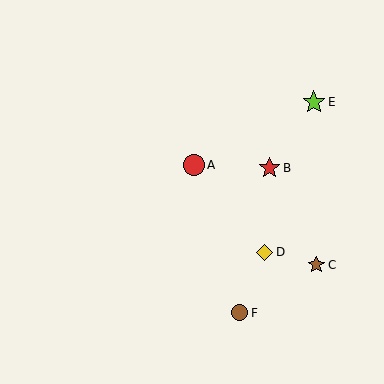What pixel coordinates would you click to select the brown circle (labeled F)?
Click at (239, 313) to select the brown circle F.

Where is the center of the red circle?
The center of the red circle is at (194, 165).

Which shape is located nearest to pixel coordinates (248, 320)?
The brown circle (labeled F) at (239, 313) is nearest to that location.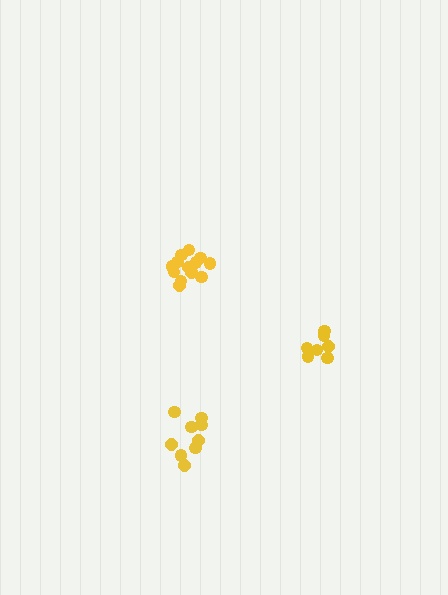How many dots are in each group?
Group 1: 9 dots, Group 2: 13 dots, Group 3: 7 dots (29 total).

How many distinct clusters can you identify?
There are 3 distinct clusters.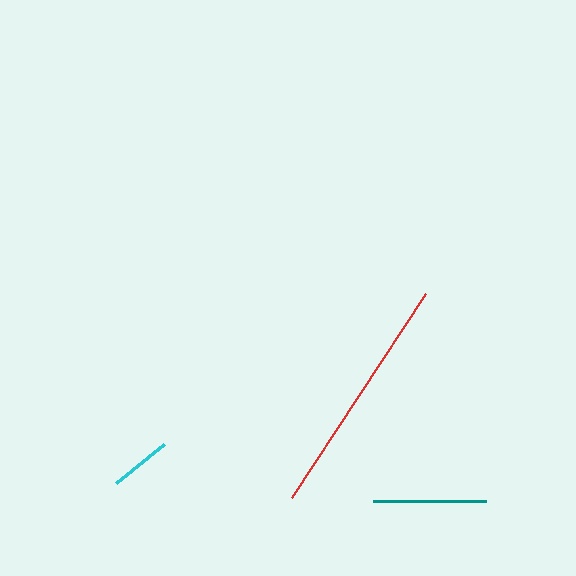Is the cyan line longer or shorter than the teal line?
The teal line is longer than the cyan line.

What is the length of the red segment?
The red segment is approximately 244 pixels long.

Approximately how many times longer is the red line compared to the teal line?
The red line is approximately 2.2 times the length of the teal line.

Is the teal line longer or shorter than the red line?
The red line is longer than the teal line.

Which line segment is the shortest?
The cyan line is the shortest at approximately 61 pixels.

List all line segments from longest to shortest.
From longest to shortest: red, teal, cyan.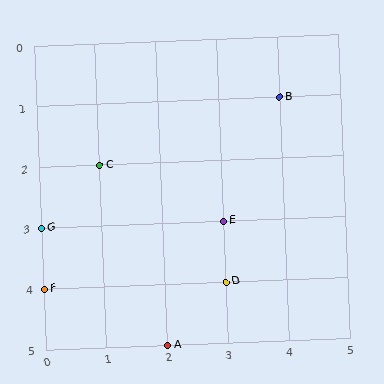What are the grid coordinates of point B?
Point B is at grid coordinates (4, 1).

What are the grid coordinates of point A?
Point A is at grid coordinates (2, 5).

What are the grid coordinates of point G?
Point G is at grid coordinates (0, 3).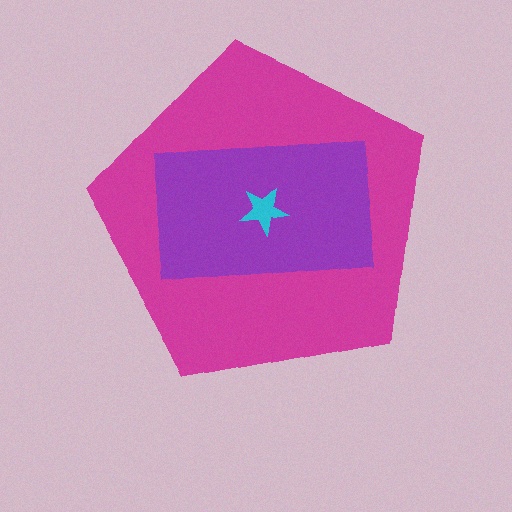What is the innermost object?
The cyan star.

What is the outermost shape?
The magenta pentagon.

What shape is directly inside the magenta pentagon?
The purple rectangle.